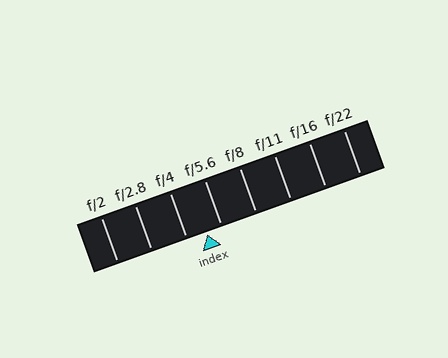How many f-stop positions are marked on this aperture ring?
There are 8 f-stop positions marked.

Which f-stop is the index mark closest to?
The index mark is closest to f/5.6.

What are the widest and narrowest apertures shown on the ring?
The widest aperture shown is f/2 and the narrowest is f/22.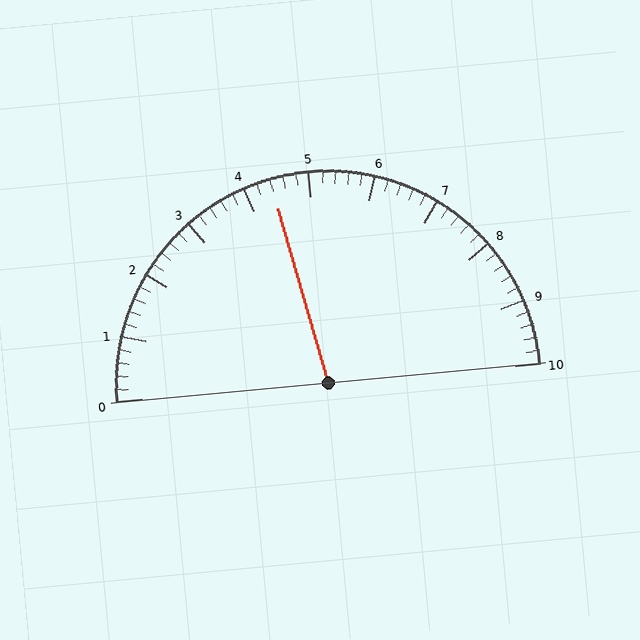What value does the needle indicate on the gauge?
The needle indicates approximately 4.4.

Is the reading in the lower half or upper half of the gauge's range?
The reading is in the lower half of the range (0 to 10).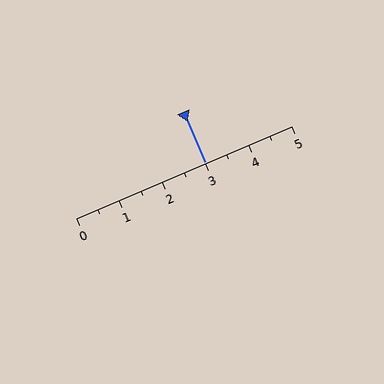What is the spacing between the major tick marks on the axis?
The major ticks are spaced 1 apart.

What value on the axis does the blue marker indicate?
The marker indicates approximately 3.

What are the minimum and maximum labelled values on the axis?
The axis runs from 0 to 5.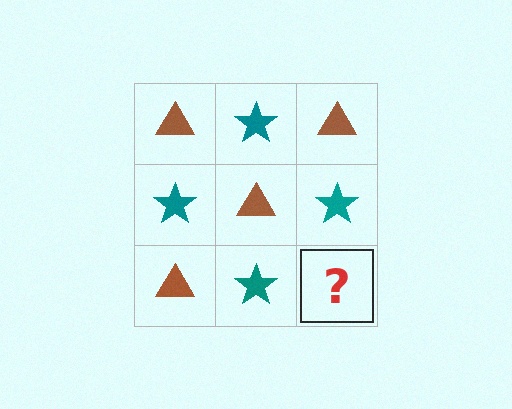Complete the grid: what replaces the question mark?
The question mark should be replaced with a brown triangle.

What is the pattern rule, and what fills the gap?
The rule is that it alternates brown triangle and teal star in a checkerboard pattern. The gap should be filled with a brown triangle.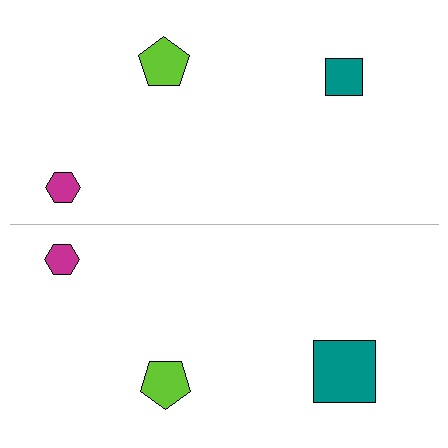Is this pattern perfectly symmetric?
No, the pattern is not perfectly symmetric. The teal square on the bottom side has a different size than its mirror counterpart.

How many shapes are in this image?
There are 6 shapes in this image.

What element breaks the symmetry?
The teal square on the bottom side has a different size than its mirror counterpart.